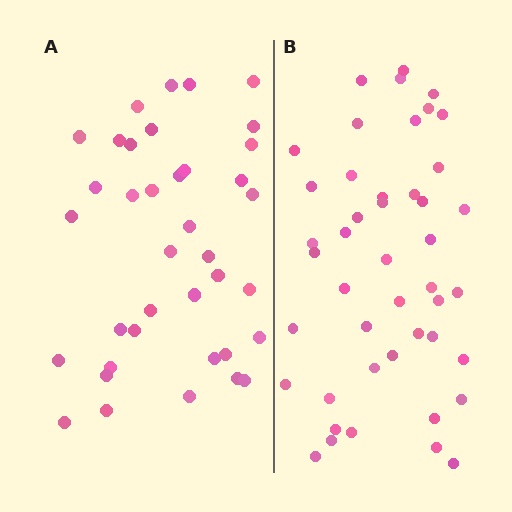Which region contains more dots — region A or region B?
Region B (the right region) has more dots.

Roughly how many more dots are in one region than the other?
Region B has roughly 8 or so more dots than region A.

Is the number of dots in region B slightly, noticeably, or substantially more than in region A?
Region B has only slightly more — the two regions are fairly close. The ratio is roughly 1.2 to 1.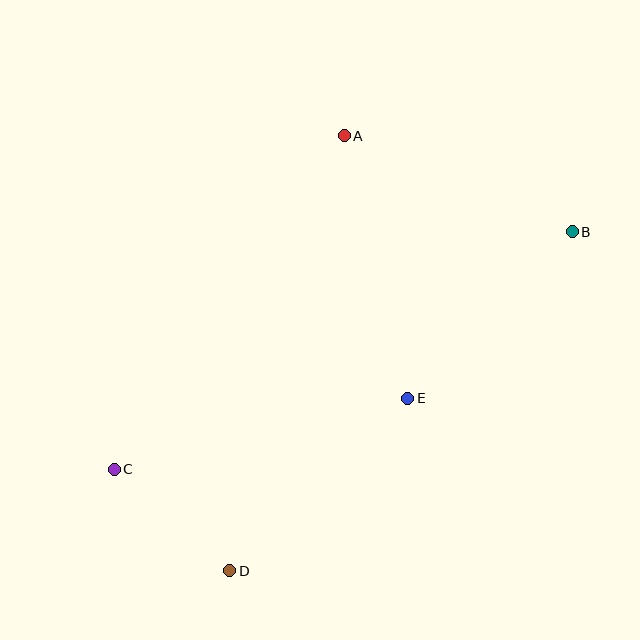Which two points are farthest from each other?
Points B and C are farthest from each other.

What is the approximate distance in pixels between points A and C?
The distance between A and C is approximately 405 pixels.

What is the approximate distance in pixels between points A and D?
The distance between A and D is approximately 450 pixels.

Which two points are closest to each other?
Points C and D are closest to each other.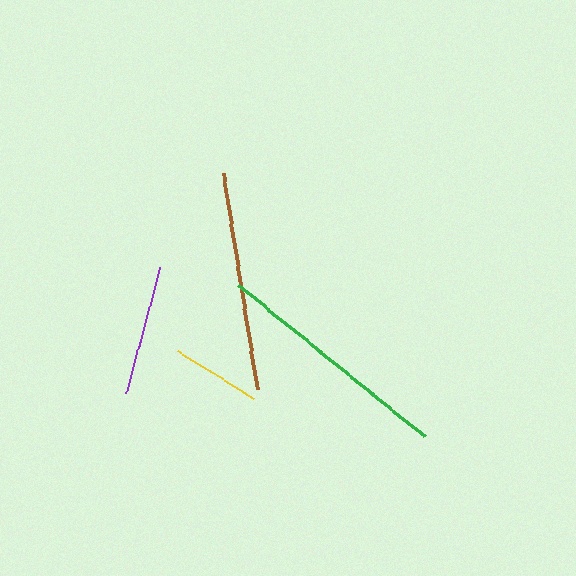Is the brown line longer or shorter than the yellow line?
The brown line is longer than the yellow line.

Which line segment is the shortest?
The yellow line is the shortest at approximately 89 pixels.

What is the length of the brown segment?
The brown segment is approximately 219 pixels long.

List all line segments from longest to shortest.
From longest to shortest: green, brown, purple, yellow.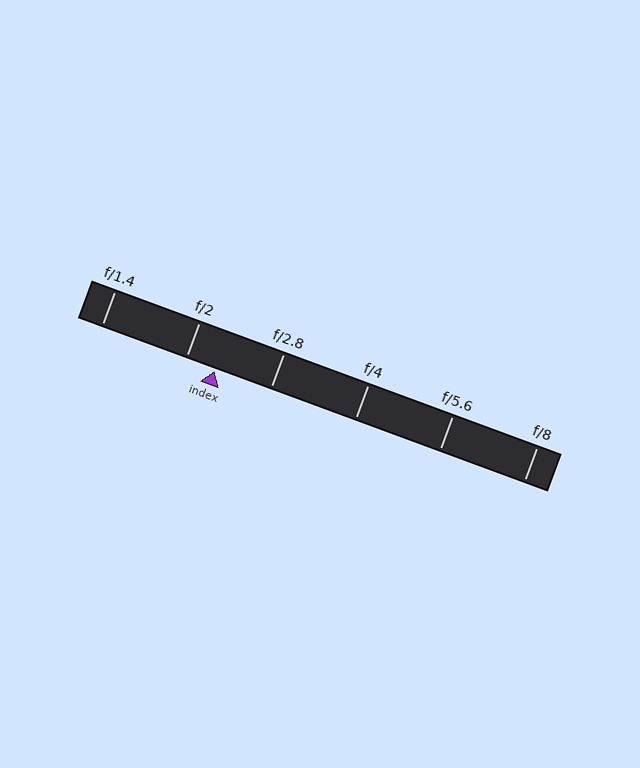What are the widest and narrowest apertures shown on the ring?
The widest aperture shown is f/1.4 and the narrowest is f/8.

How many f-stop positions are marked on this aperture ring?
There are 6 f-stop positions marked.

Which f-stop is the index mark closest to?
The index mark is closest to f/2.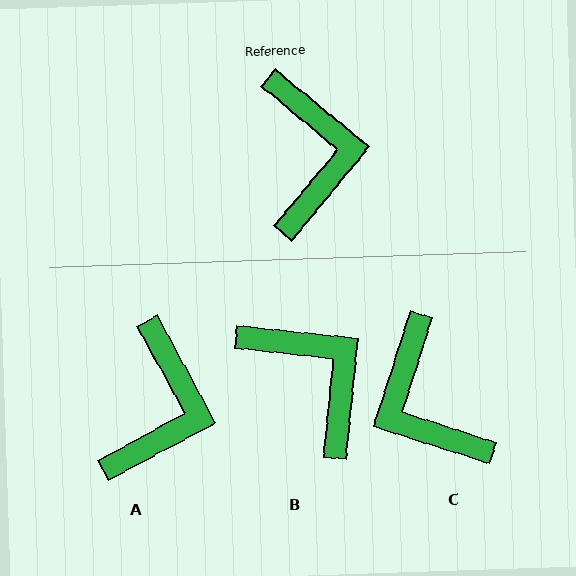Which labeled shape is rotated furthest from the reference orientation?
C, about 158 degrees away.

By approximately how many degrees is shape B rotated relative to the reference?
Approximately 34 degrees counter-clockwise.